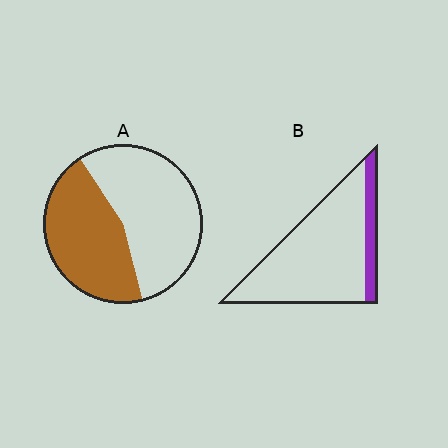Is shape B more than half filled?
No.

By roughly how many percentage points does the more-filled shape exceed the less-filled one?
By roughly 30 percentage points (A over B).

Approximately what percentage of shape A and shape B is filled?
A is approximately 45% and B is approximately 15%.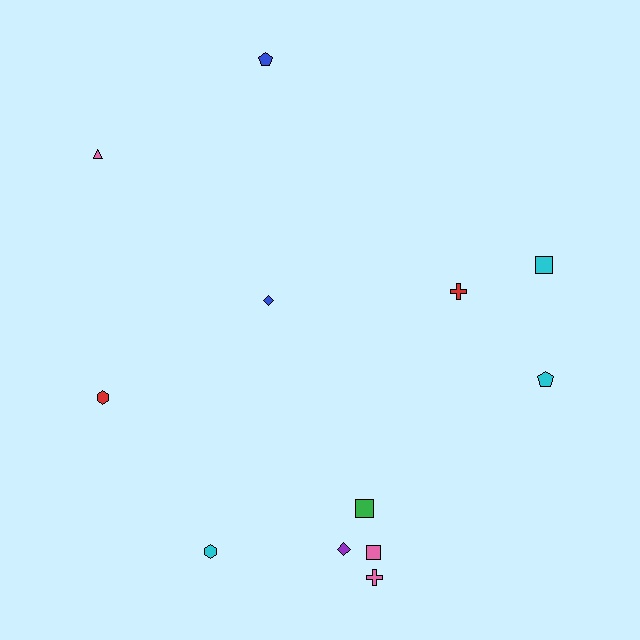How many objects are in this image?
There are 12 objects.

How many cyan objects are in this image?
There are 3 cyan objects.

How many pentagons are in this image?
There are 2 pentagons.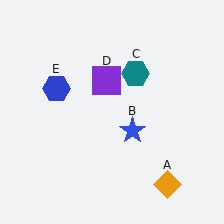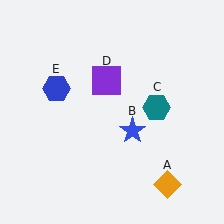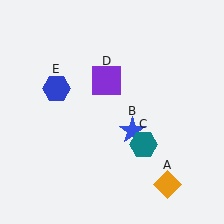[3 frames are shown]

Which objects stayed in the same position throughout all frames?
Orange diamond (object A) and blue star (object B) and purple square (object D) and blue hexagon (object E) remained stationary.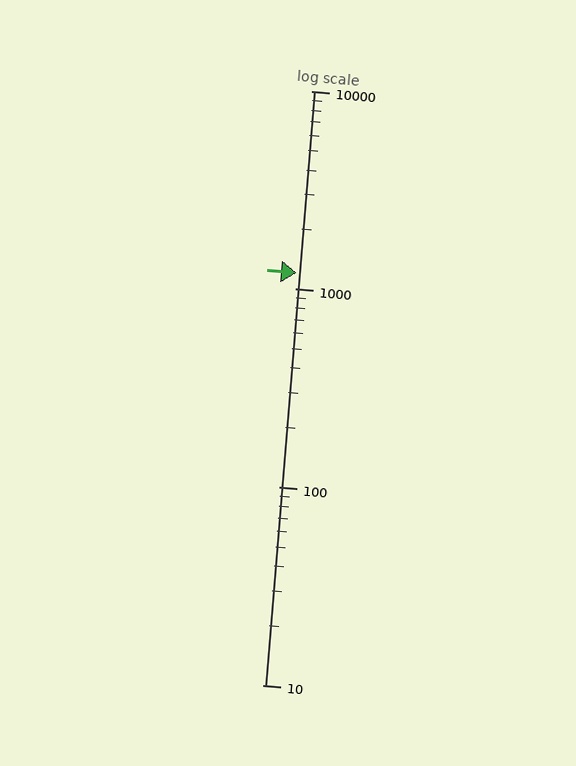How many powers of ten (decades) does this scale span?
The scale spans 3 decades, from 10 to 10000.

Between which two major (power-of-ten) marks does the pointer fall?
The pointer is between 1000 and 10000.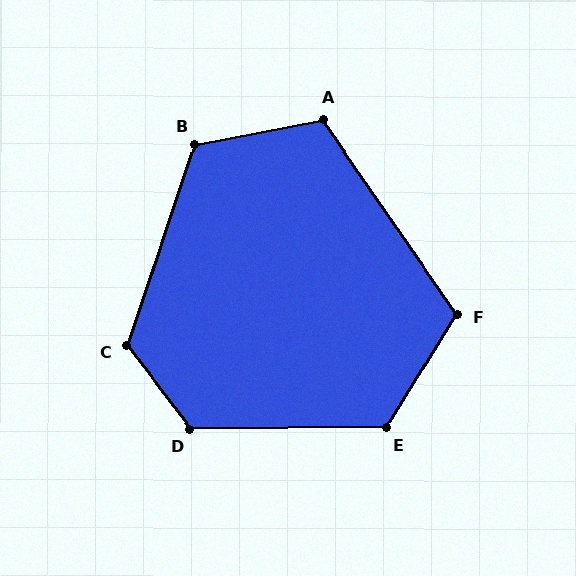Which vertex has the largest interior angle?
D, at approximately 127 degrees.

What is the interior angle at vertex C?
Approximately 124 degrees (obtuse).